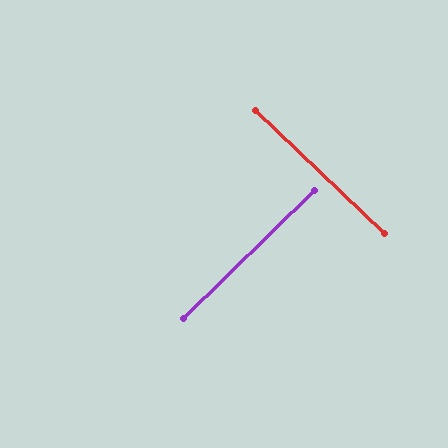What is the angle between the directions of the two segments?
Approximately 88 degrees.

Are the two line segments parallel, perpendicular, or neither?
Perpendicular — they meet at approximately 88°.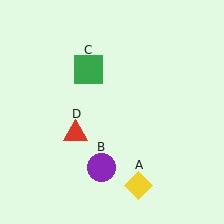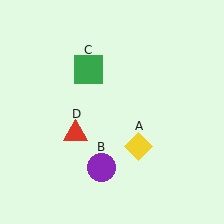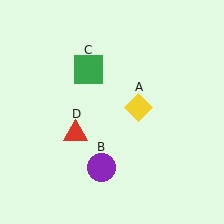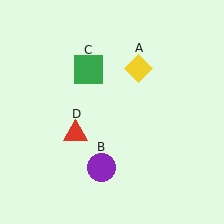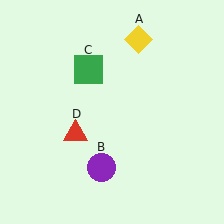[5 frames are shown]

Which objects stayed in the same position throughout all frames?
Purple circle (object B) and green square (object C) and red triangle (object D) remained stationary.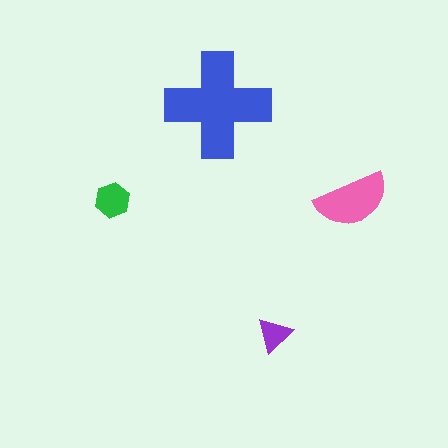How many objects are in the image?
There are 4 objects in the image.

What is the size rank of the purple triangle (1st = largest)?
4th.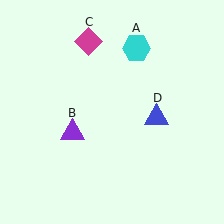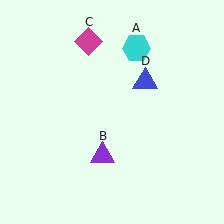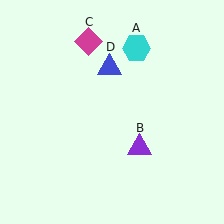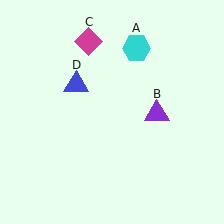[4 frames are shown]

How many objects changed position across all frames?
2 objects changed position: purple triangle (object B), blue triangle (object D).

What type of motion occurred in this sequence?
The purple triangle (object B), blue triangle (object D) rotated counterclockwise around the center of the scene.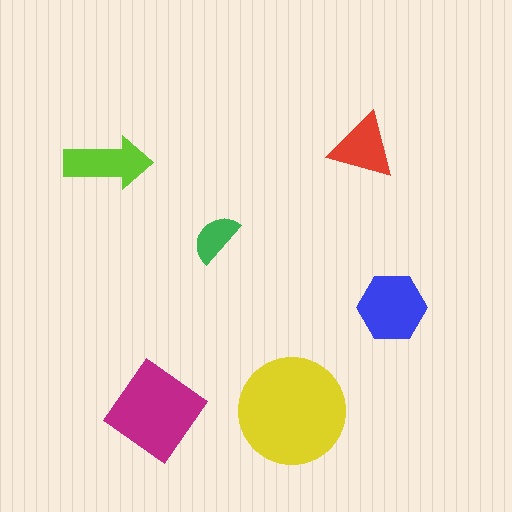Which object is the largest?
The yellow circle.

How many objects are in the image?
There are 6 objects in the image.